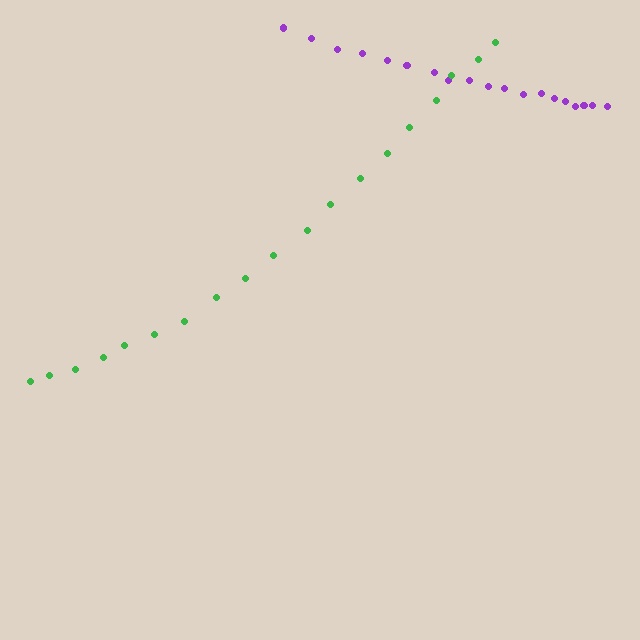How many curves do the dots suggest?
There are 2 distinct paths.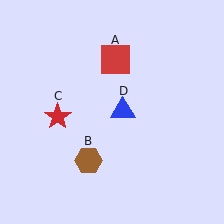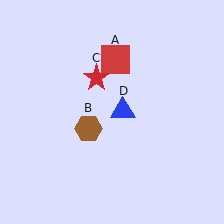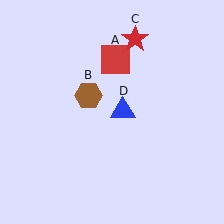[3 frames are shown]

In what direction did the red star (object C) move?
The red star (object C) moved up and to the right.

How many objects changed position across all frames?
2 objects changed position: brown hexagon (object B), red star (object C).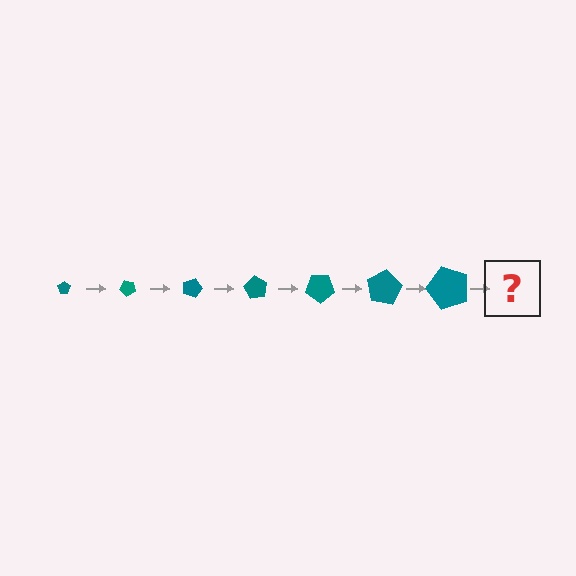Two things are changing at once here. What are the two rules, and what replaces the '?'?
The two rules are that the pentagon grows larger each step and it rotates 45 degrees each step. The '?' should be a pentagon, larger than the previous one and rotated 315 degrees from the start.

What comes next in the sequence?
The next element should be a pentagon, larger than the previous one and rotated 315 degrees from the start.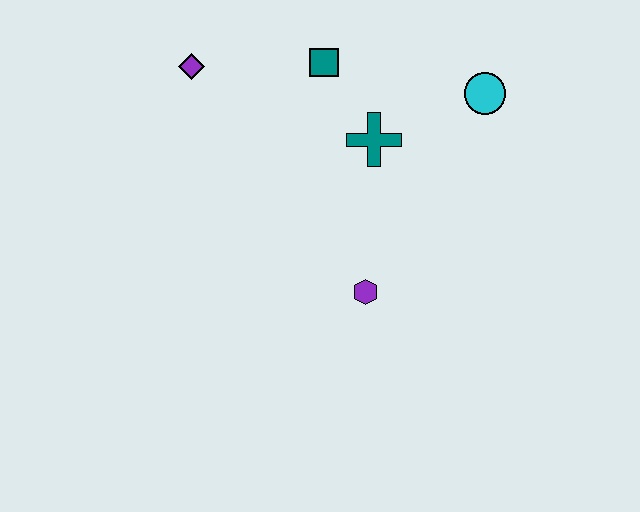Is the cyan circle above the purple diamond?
No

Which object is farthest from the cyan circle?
The purple diamond is farthest from the cyan circle.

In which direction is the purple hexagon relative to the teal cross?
The purple hexagon is below the teal cross.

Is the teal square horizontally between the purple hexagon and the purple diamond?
Yes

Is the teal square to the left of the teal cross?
Yes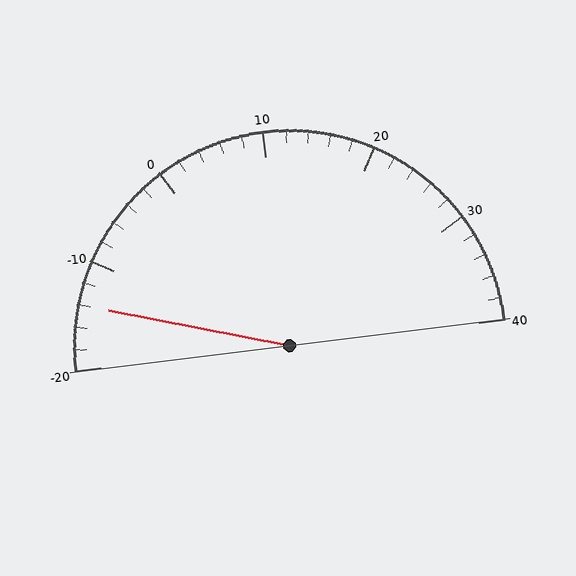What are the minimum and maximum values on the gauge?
The gauge ranges from -20 to 40.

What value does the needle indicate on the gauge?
The needle indicates approximately -14.